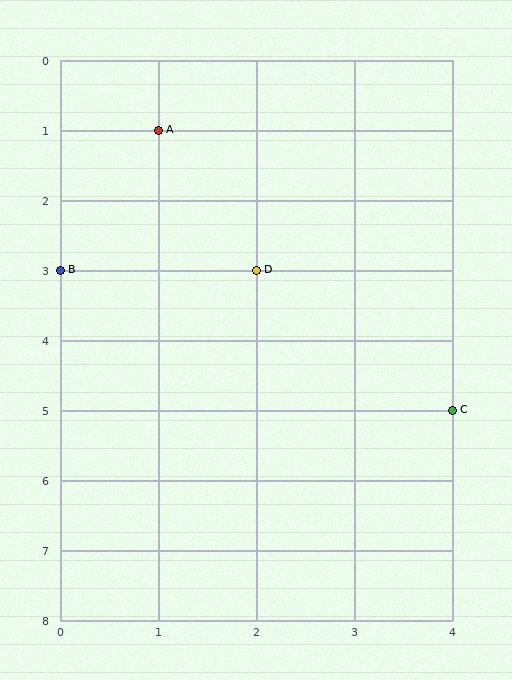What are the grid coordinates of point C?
Point C is at grid coordinates (4, 5).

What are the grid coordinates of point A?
Point A is at grid coordinates (1, 1).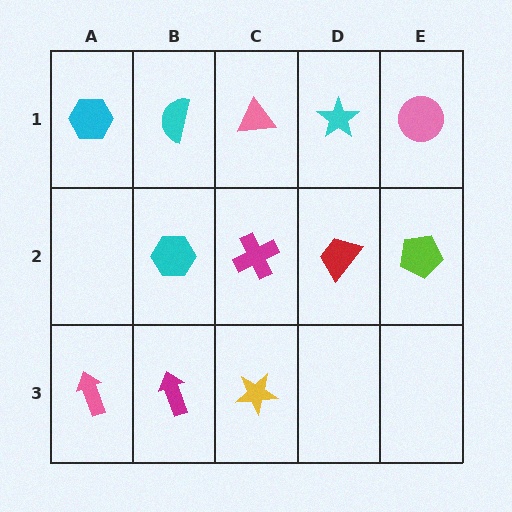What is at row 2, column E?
A lime pentagon.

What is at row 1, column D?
A cyan star.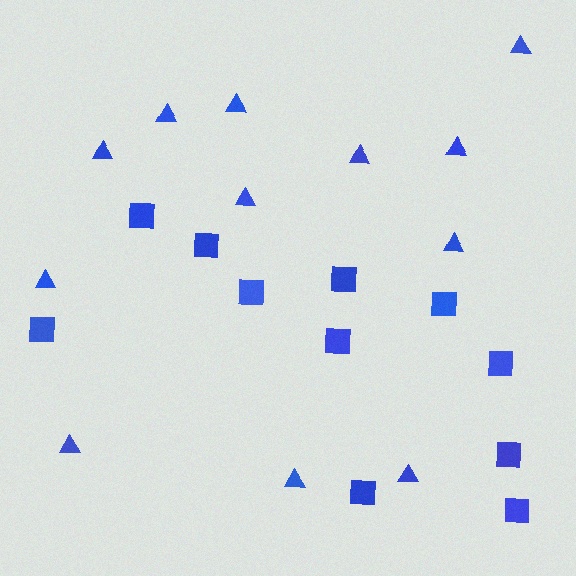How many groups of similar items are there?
There are 2 groups: one group of triangles (12) and one group of squares (11).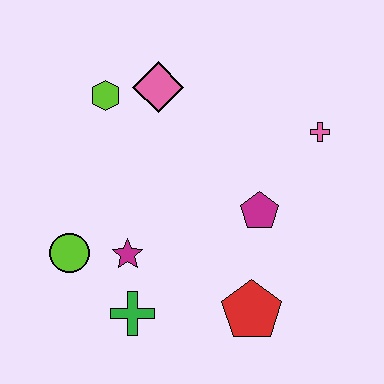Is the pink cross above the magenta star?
Yes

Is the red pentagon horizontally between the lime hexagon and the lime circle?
No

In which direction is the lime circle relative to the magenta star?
The lime circle is to the left of the magenta star.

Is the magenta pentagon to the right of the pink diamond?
Yes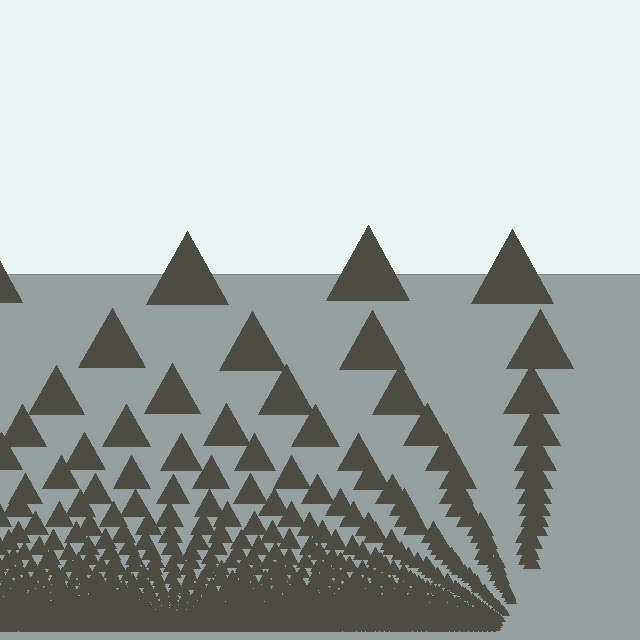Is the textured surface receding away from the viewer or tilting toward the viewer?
The surface appears to tilt toward the viewer. Texture elements get larger and sparser toward the top.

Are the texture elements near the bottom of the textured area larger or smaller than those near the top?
Smaller. The gradient is inverted — elements near the bottom are smaller and denser.